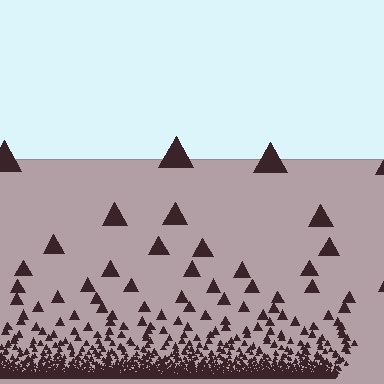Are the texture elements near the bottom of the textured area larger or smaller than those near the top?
Smaller. The gradient is inverted — elements near the bottom are smaller and denser.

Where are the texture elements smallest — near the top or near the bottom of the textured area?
Near the bottom.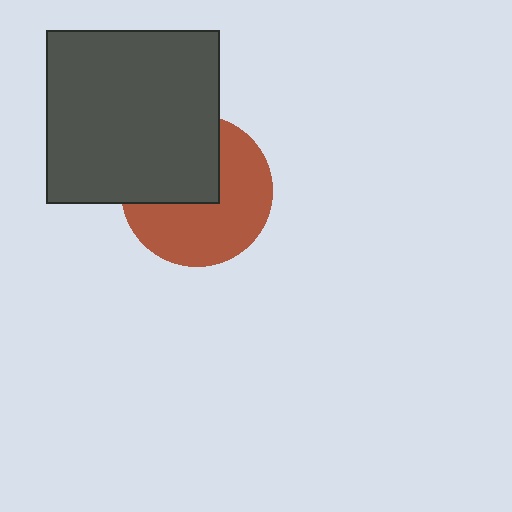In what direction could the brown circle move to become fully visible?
The brown circle could move toward the lower-right. That would shift it out from behind the dark gray square entirely.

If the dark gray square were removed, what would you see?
You would see the complete brown circle.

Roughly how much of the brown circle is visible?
About half of it is visible (roughly 59%).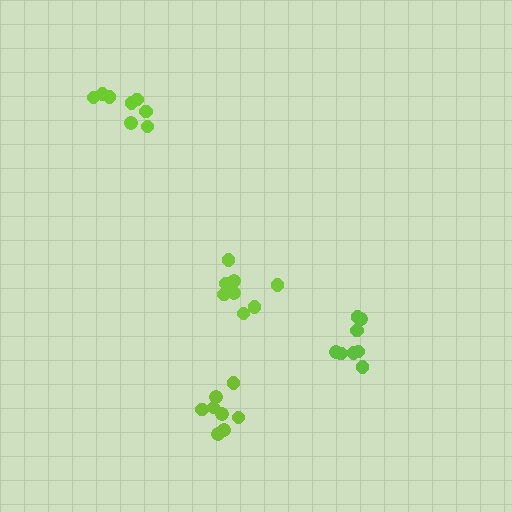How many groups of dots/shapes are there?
There are 4 groups.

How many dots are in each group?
Group 1: 8 dots, Group 2: 8 dots, Group 3: 9 dots, Group 4: 8 dots (33 total).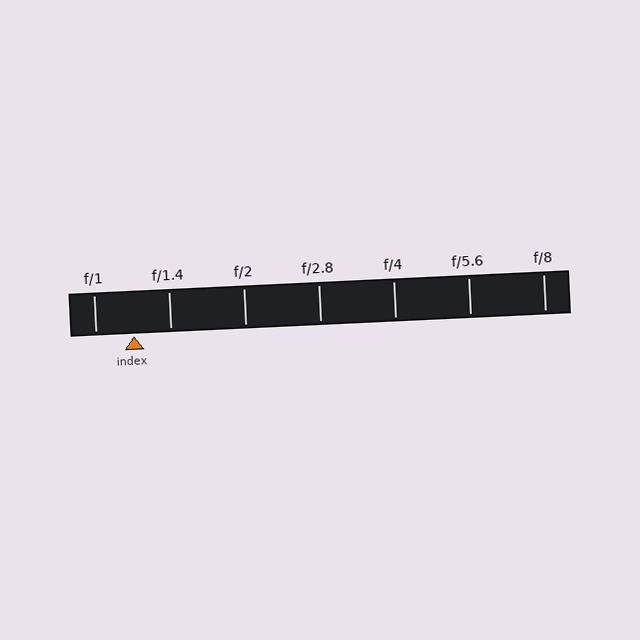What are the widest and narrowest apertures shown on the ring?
The widest aperture shown is f/1 and the narrowest is f/8.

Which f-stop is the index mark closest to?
The index mark is closest to f/1.4.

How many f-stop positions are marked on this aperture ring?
There are 7 f-stop positions marked.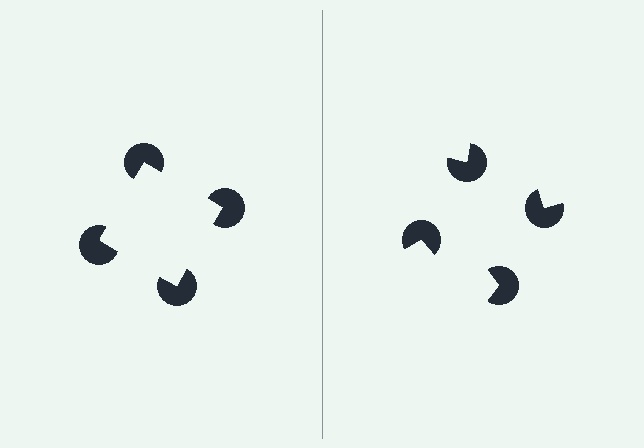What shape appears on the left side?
An illusory square.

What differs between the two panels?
The pac-man discs are positioned identically on both sides; only the wedge orientations differ. On the left they align to a square; on the right they are misaligned.